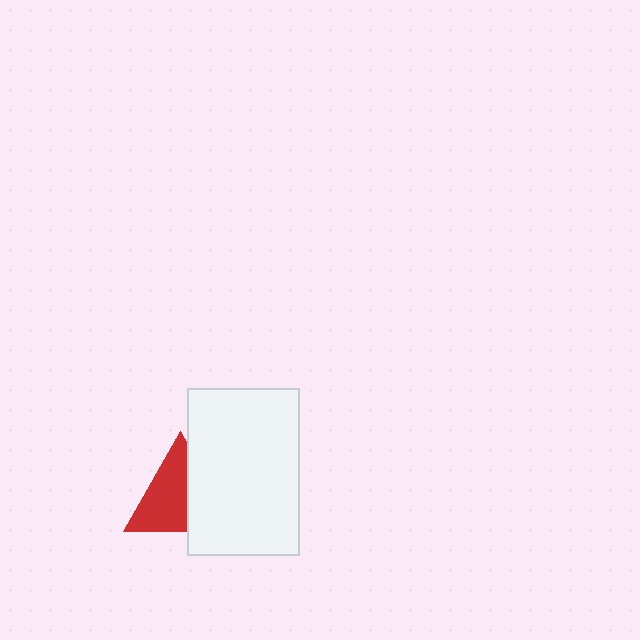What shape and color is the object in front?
The object in front is a white rectangle.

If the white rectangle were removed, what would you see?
You would see the complete red triangle.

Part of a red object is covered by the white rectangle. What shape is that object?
It is a triangle.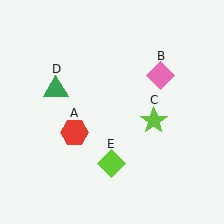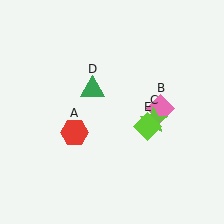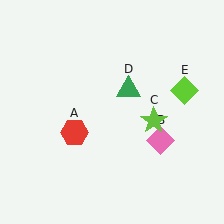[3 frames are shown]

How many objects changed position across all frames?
3 objects changed position: pink diamond (object B), green triangle (object D), lime diamond (object E).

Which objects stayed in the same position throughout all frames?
Red hexagon (object A) and lime star (object C) remained stationary.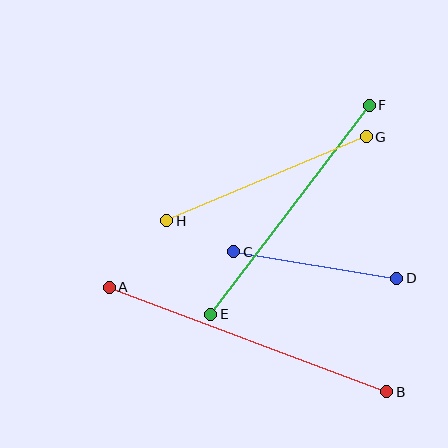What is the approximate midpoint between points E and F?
The midpoint is at approximately (290, 210) pixels.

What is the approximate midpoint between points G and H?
The midpoint is at approximately (266, 179) pixels.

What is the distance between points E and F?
The distance is approximately 262 pixels.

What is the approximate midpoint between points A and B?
The midpoint is at approximately (248, 339) pixels.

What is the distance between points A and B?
The distance is approximately 296 pixels.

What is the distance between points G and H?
The distance is approximately 216 pixels.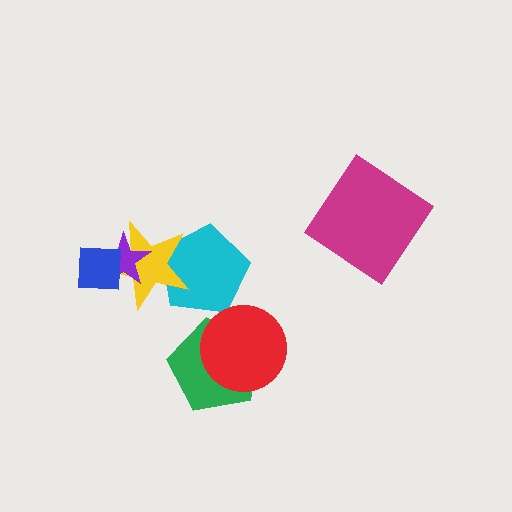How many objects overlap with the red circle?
1 object overlaps with the red circle.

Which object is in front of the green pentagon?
The red circle is in front of the green pentagon.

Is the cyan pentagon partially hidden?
Yes, it is partially covered by another shape.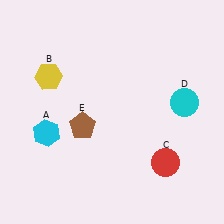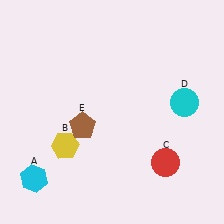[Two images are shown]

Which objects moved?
The objects that moved are: the cyan hexagon (A), the yellow hexagon (B).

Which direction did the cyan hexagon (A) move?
The cyan hexagon (A) moved down.